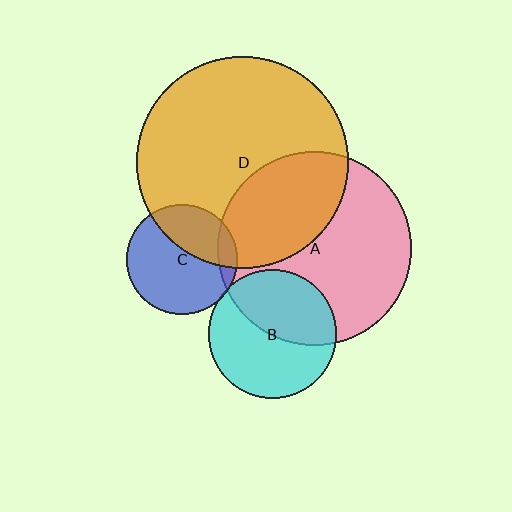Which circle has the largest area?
Circle D (orange).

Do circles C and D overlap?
Yes.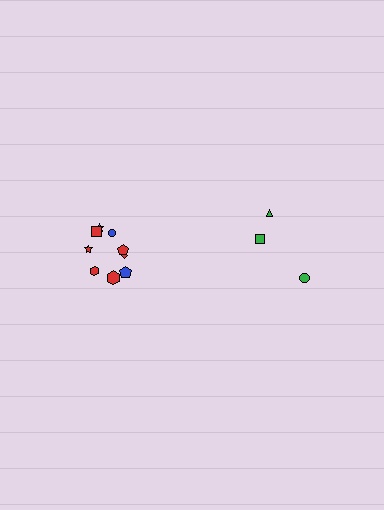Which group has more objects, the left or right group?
The left group.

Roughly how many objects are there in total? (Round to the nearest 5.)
Roughly 15 objects in total.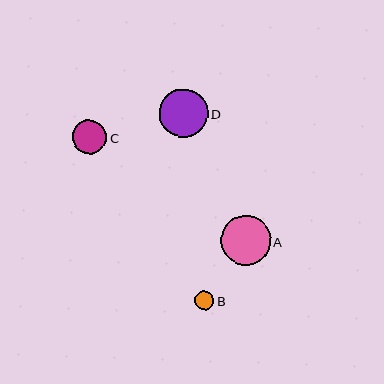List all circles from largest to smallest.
From largest to smallest: A, D, C, B.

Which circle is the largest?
Circle A is the largest with a size of approximately 50 pixels.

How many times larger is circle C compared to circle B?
Circle C is approximately 1.8 times the size of circle B.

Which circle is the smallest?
Circle B is the smallest with a size of approximately 19 pixels.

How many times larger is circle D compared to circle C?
Circle D is approximately 1.4 times the size of circle C.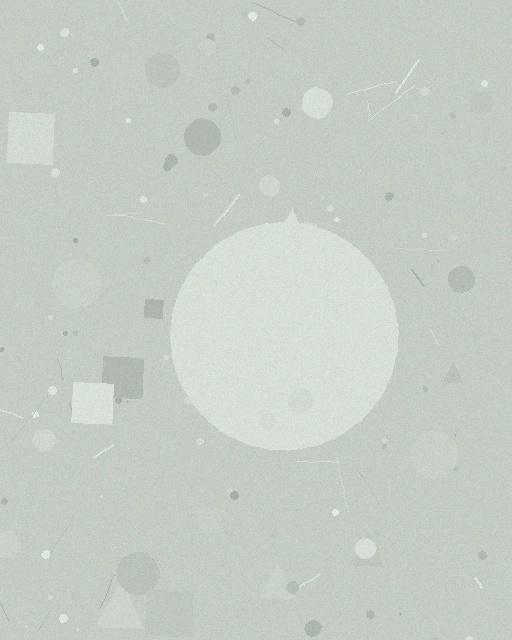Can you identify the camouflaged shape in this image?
The camouflaged shape is a circle.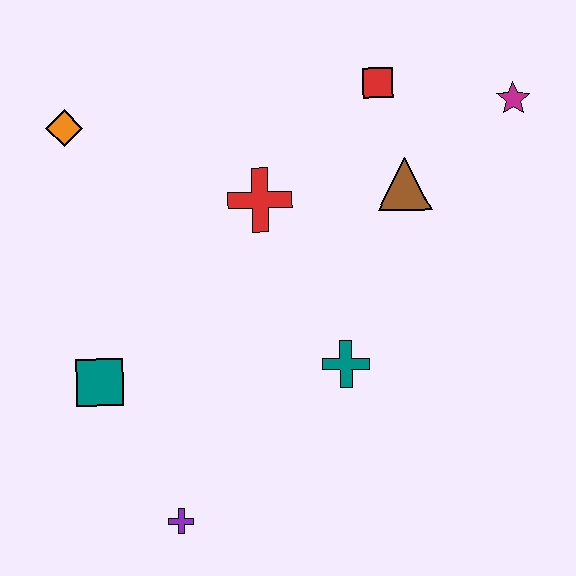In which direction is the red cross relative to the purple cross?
The red cross is above the purple cross.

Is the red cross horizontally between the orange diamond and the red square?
Yes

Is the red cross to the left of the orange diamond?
No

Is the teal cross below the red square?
Yes